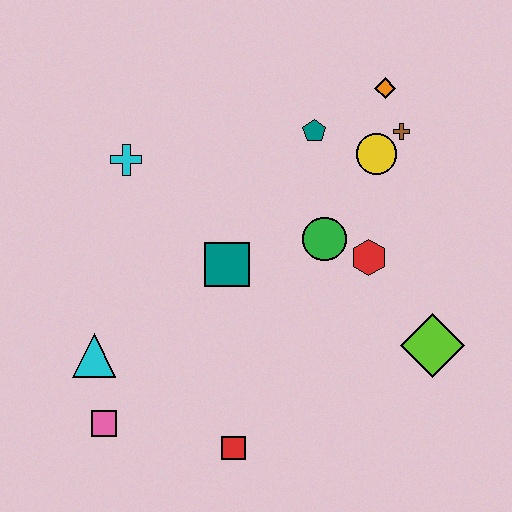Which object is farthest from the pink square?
The orange diamond is farthest from the pink square.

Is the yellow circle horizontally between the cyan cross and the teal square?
No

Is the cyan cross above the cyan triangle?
Yes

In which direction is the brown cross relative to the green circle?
The brown cross is above the green circle.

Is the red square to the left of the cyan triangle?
No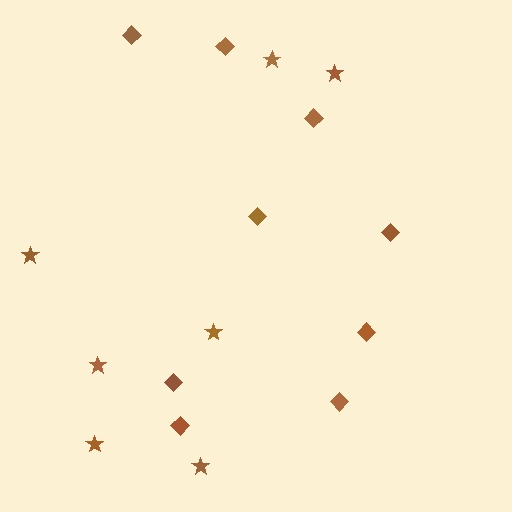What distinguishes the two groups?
There are 2 groups: one group of stars (7) and one group of diamonds (9).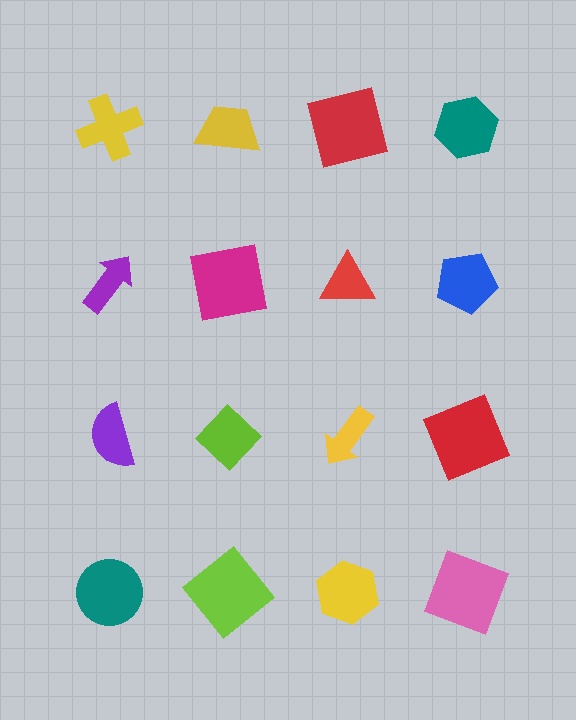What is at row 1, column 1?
A yellow cross.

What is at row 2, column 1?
A purple arrow.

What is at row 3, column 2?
A lime diamond.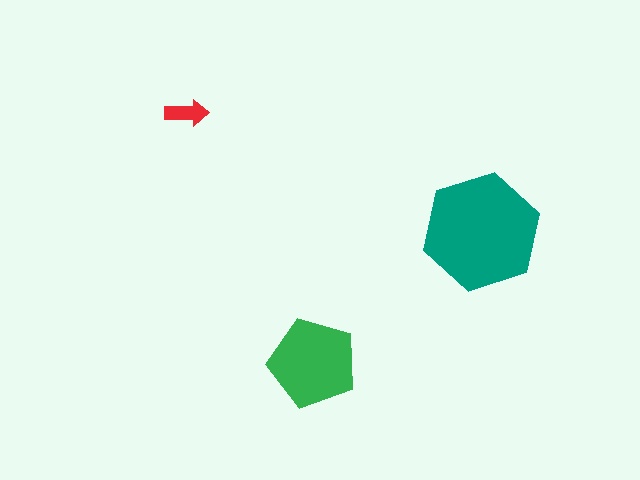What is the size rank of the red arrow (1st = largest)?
3rd.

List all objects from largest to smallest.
The teal hexagon, the green pentagon, the red arrow.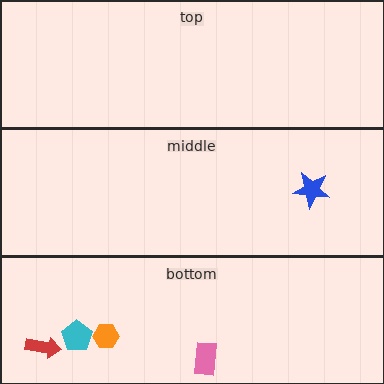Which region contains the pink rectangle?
The bottom region.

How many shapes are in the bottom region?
4.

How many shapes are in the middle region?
1.